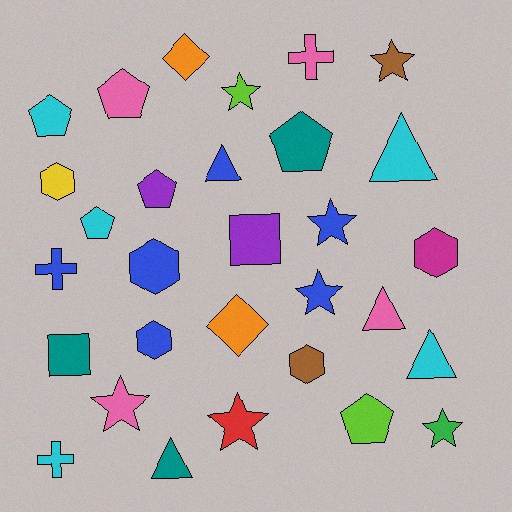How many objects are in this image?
There are 30 objects.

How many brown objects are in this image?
There are 2 brown objects.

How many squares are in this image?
There are 2 squares.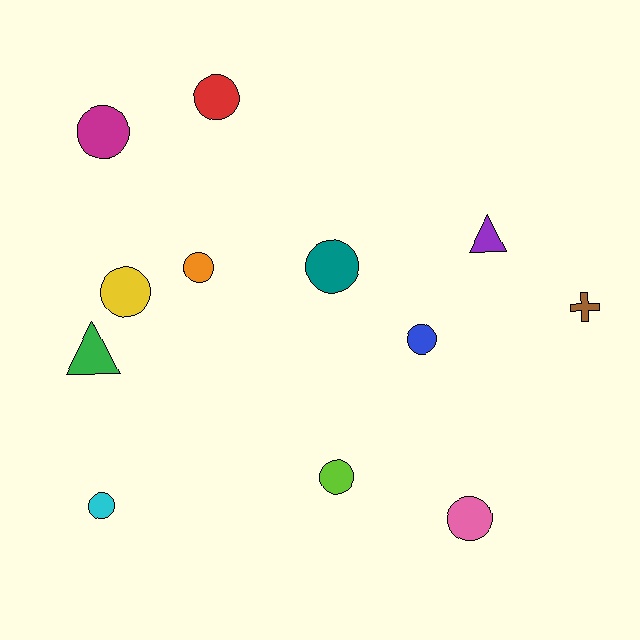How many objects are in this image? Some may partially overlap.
There are 12 objects.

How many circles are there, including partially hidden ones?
There are 9 circles.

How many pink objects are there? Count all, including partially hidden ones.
There is 1 pink object.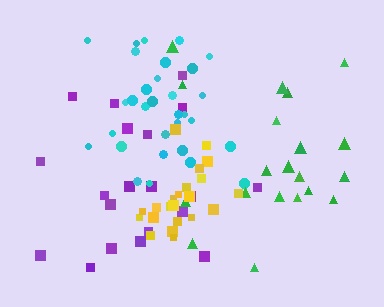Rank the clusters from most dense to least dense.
yellow, cyan, purple, green.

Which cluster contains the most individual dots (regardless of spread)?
Cyan (31).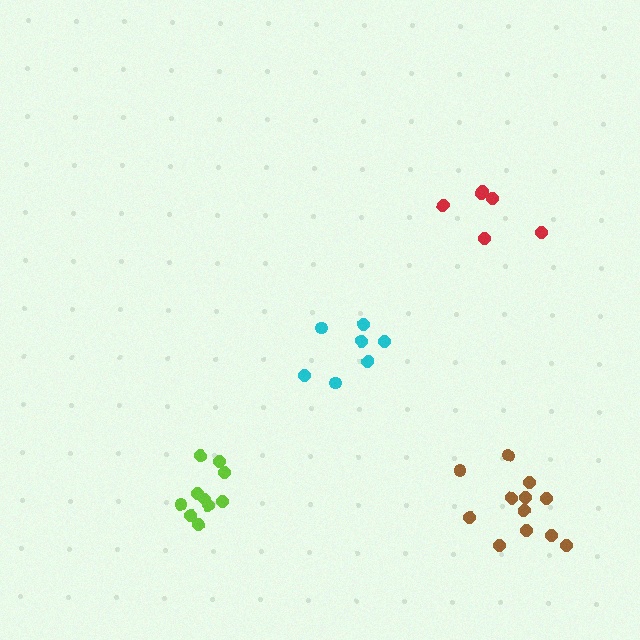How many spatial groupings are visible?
There are 4 spatial groupings.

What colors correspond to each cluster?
The clusters are colored: red, cyan, brown, lime.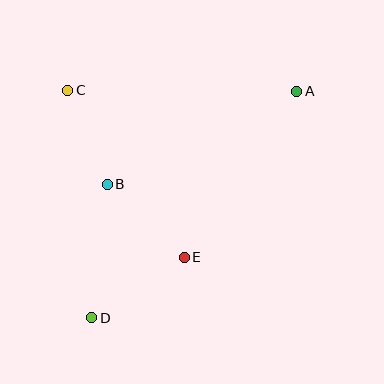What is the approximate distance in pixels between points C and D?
The distance between C and D is approximately 228 pixels.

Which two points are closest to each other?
Points B and C are closest to each other.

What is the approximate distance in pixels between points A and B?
The distance between A and B is approximately 211 pixels.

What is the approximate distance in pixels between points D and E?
The distance between D and E is approximately 110 pixels.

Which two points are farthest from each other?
Points A and D are farthest from each other.